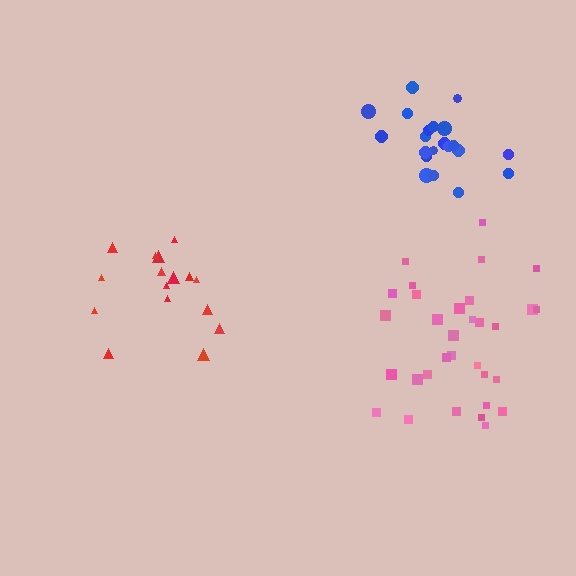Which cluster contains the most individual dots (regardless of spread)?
Pink (32).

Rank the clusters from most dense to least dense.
blue, pink, red.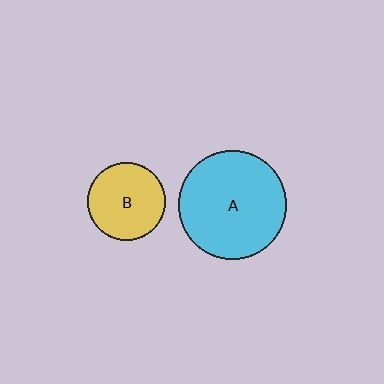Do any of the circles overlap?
No, none of the circles overlap.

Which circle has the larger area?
Circle A (cyan).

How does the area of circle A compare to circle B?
Approximately 2.0 times.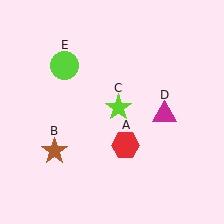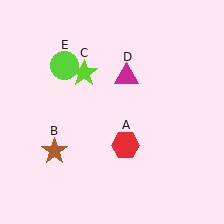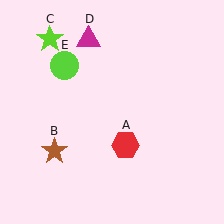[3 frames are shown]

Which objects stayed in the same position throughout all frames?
Red hexagon (object A) and brown star (object B) and lime circle (object E) remained stationary.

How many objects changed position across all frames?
2 objects changed position: lime star (object C), magenta triangle (object D).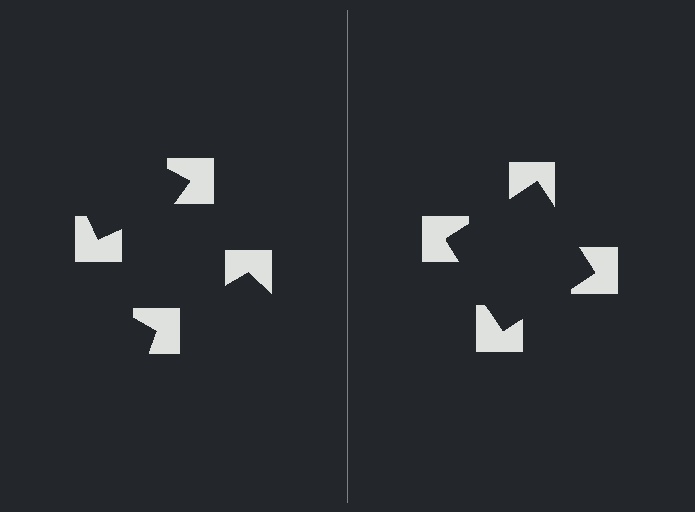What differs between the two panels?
The notched squares are positioned identically on both sides; only the wedge orientations differ. On the right they align to a square; on the left they are misaligned.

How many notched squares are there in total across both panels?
8 — 4 on each side.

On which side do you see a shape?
An illusory square appears on the right side. On the left side the wedge cuts are rotated, so no coherent shape forms.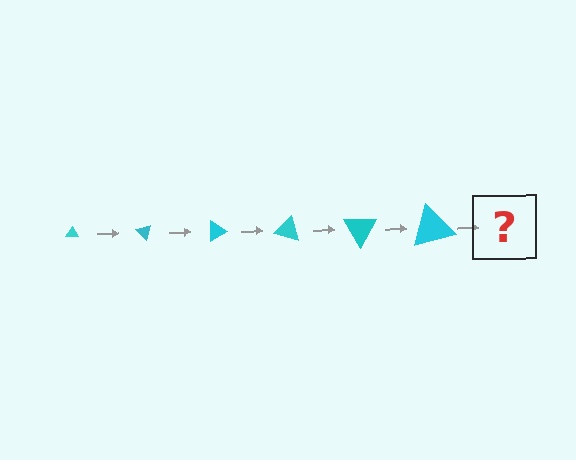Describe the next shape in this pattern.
It should be a triangle, larger than the previous one and rotated 270 degrees from the start.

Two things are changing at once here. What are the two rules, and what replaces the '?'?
The two rules are that the triangle grows larger each step and it rotates 45 degrees each step. The '?' should be a triangle, larger than the previous one and rotated 270 degrees from the start.